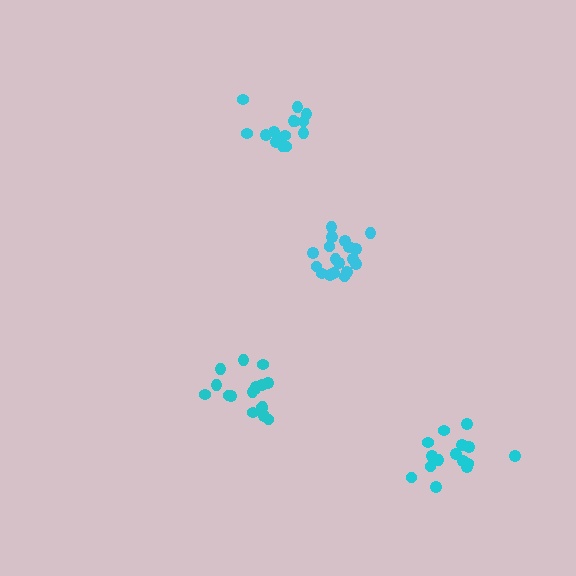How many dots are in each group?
Group 1: 17 dots, Group 2: 18 dots, Group 3: 16 dots, Group 4: 15 dots (66 total).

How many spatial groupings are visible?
There are 4 spatial groupings.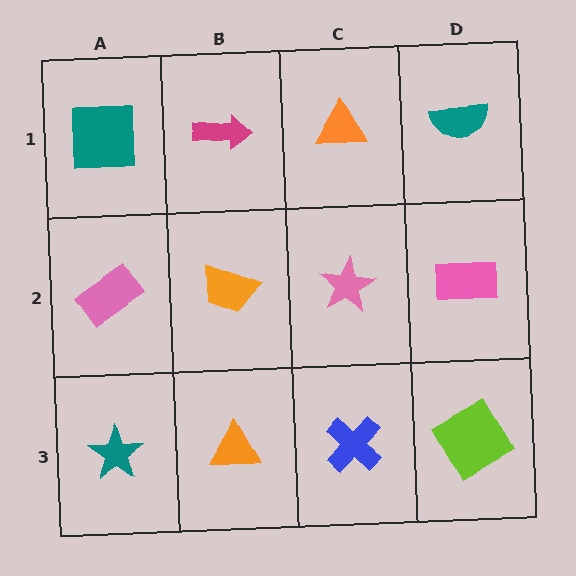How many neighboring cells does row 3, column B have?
3.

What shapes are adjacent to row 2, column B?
A magenta arrow (row 1, column B), an orange triangle (row 3, column B), a pink rectangle (row 2, column A), a pink star (row 2, column C).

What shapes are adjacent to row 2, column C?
An orange triangle (row 1, column C), a blue cross (row 3, column C), an orange trapezoid (row 2, column B), a pink rectangle (row 2, column D).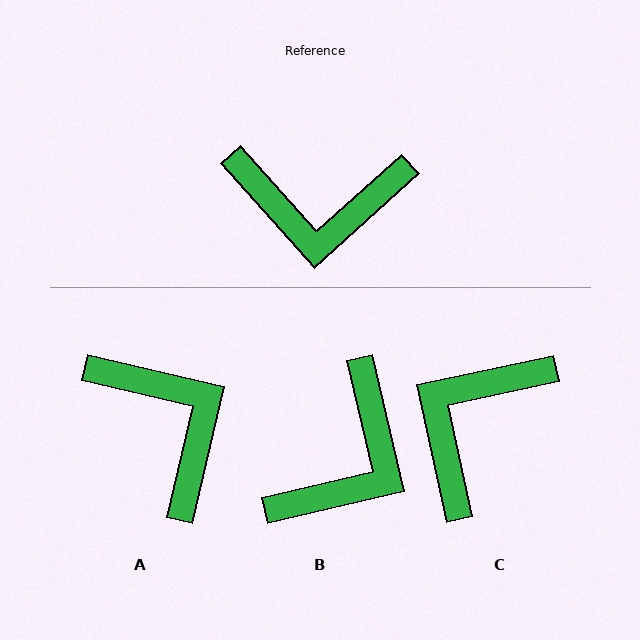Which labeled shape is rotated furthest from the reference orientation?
A, about 125 degrees away.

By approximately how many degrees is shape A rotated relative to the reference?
Approximately 125 degrees counter-clockwise.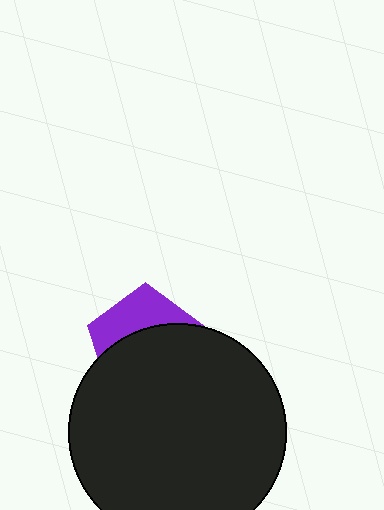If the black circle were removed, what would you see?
You would see the complete purple pentagon.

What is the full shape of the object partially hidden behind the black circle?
The partially hidden object is a purple pentagon.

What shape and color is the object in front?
The object in front is a black circle.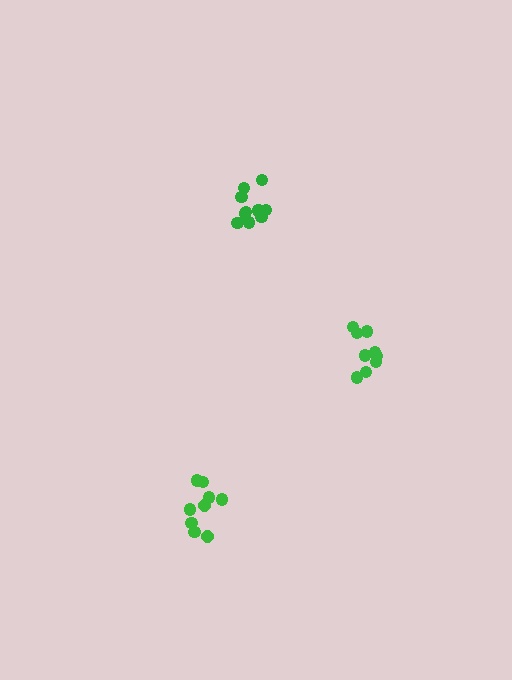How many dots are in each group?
Group 1: 11 dots, Group 2: 9 dots, Group 3: 9 dots (29 total).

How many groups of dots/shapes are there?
There are 3 groups.